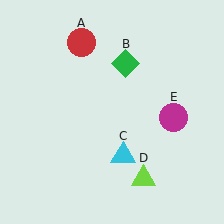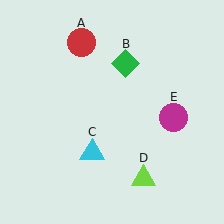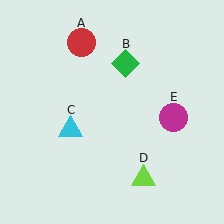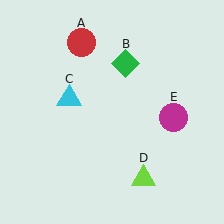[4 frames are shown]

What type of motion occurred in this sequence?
The cyan triangle (object C) rotated clockwise around the center of the scene.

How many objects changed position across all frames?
1 object changed position: cyan triangle (object C).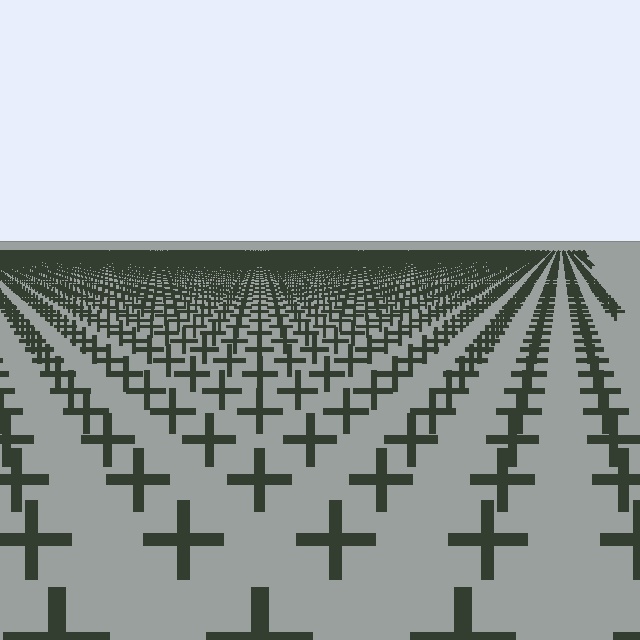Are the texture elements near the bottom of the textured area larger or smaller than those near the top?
Larger. Near the bottom, elements are closer to the viewer and appear at a bigger on-screen size.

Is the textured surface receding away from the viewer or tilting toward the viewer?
The surface is receding away from the viewer. Texture elements get smaller and denser toward the top.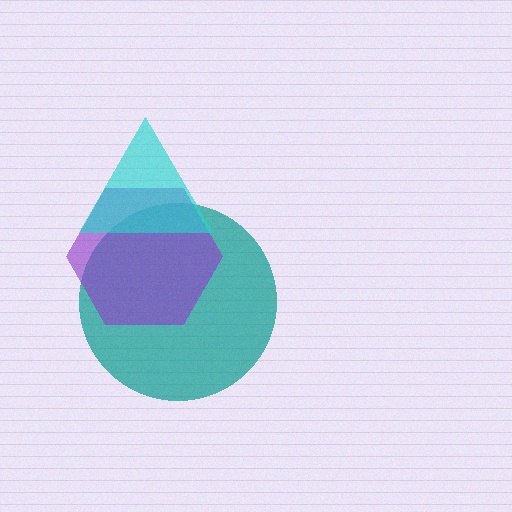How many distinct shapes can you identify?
There are 3 distinct shapes: a teal circle, a purple hexagon, a cyan triangle.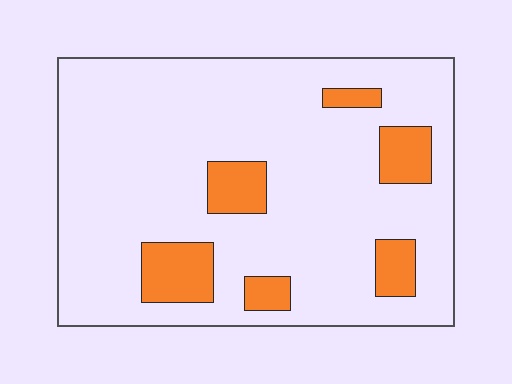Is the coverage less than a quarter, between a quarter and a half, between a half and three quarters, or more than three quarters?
Less than a quarter.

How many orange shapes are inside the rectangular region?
6.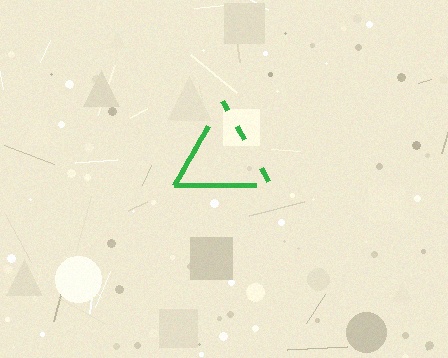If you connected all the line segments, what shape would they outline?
They would outline a triangle.